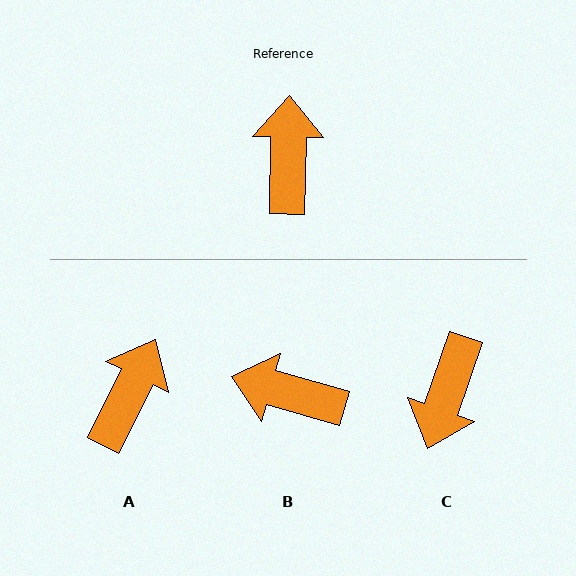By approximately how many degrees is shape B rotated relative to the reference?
Approximately 75 degrees counter-clockwise.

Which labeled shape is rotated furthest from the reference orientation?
C, about 162 degrees away.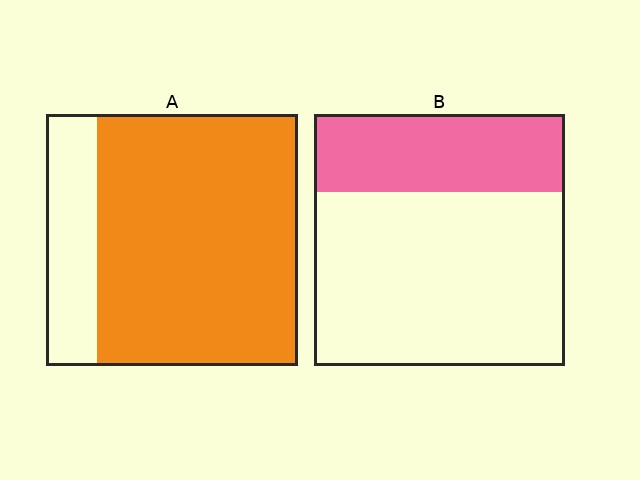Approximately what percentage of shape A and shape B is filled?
A is approximately 80% and B is approximately 30%.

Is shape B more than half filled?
No.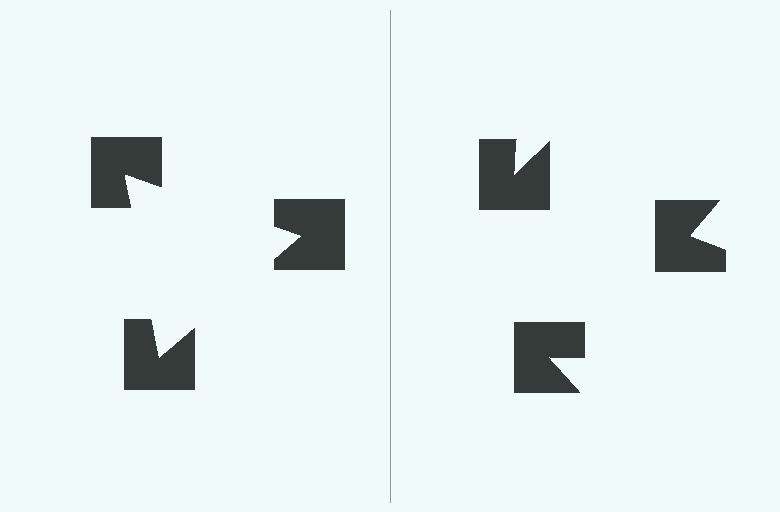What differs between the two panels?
The notched squares are positioned identically on both sides; only the wedge orientations differ. On the left they align to a triangle; on the right they are misaligned.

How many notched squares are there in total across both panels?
6 — 3 on each side.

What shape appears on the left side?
An illusory triangle.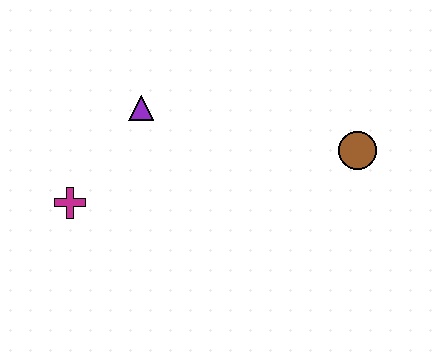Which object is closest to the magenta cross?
The purple triangle is closest to the magenta cross.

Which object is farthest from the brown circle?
The magenta cross is farthest from the brown circle.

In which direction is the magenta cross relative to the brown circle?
The magenta cross is to the left of the brown circle.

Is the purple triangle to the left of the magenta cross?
No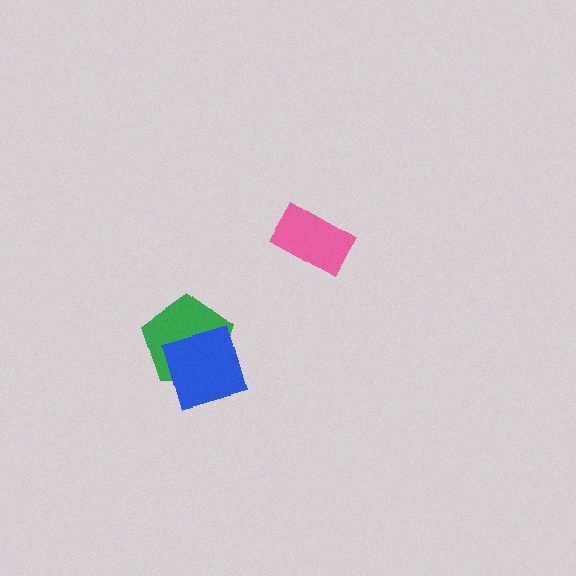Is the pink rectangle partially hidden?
No, no other shape covers it.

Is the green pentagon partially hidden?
Yes, it is partially covered by another shape.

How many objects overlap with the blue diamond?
1 object overlaps with the blue diamond.